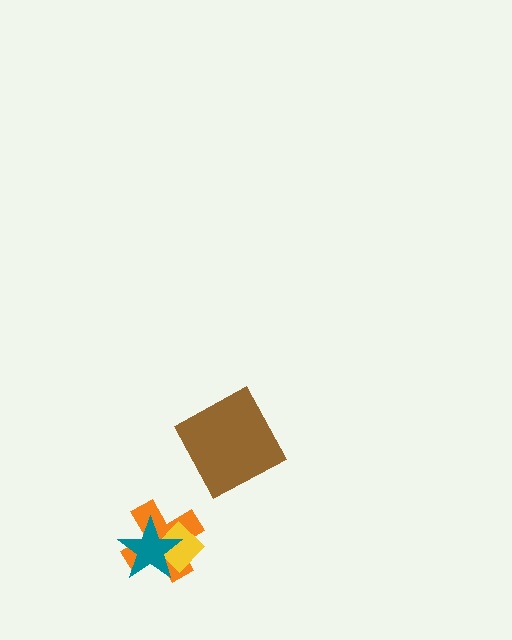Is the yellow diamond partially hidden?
Yes, it is partially covered by another shape.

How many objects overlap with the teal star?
2 objects overlap with the teal star.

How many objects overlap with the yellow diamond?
2 objects overlap with the yellow diamond.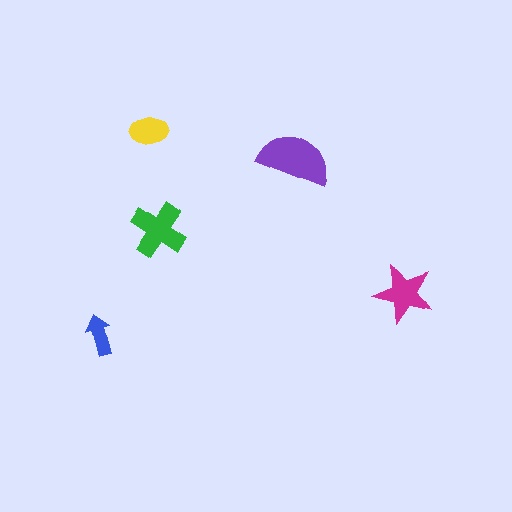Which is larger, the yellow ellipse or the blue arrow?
The yellow ellipse.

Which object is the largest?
The purple semicircle.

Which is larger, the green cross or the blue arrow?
The green cross.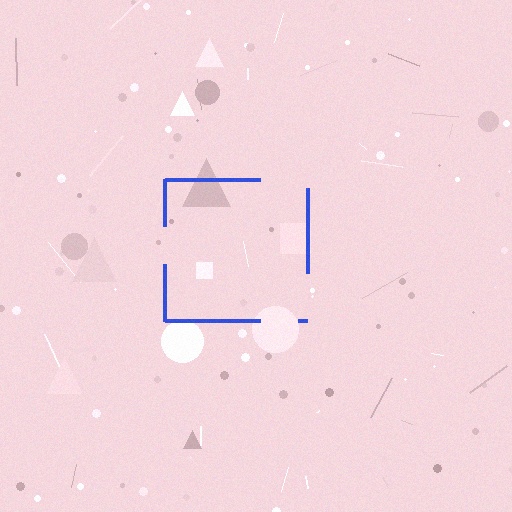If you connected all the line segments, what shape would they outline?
They would outline a square.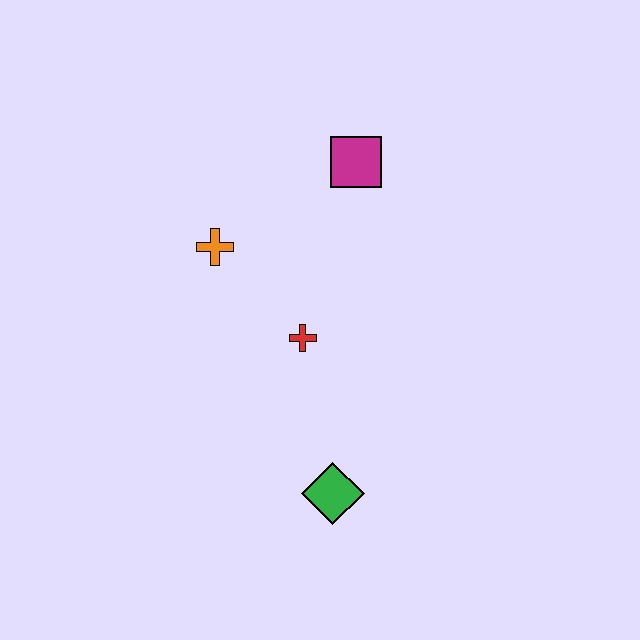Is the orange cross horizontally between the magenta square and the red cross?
No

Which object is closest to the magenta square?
The orange cross is closest to the magenta square.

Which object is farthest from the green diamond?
The magenta square is farthest from the green diamond.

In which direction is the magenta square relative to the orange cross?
The magenta square is to the right of the orange cross.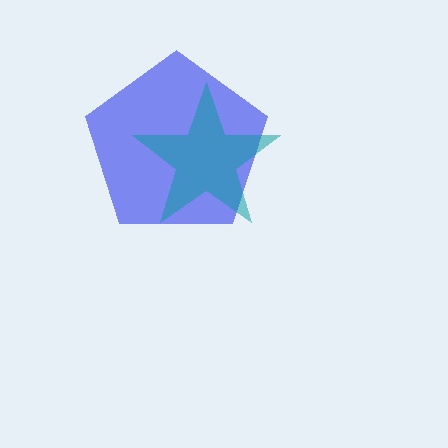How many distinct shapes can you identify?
There are 2 distinct shapes: a blue pentagon, a teal star.